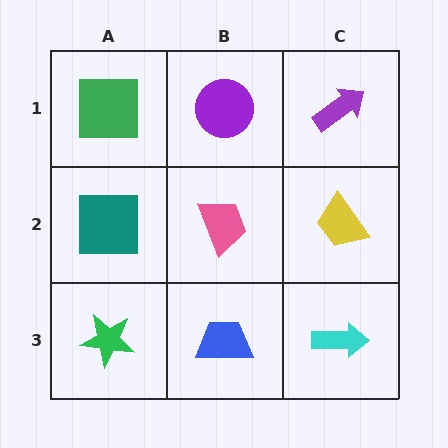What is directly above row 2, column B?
A purple circle.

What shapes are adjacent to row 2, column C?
A purple arrow (row 1, column C), a cyan arrow (row 3, column C), a pink trapezoid (row 2, column B).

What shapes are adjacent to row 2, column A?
A green square (row 1, column A), a green star (row 3, column A), a pink trapezoid (row 2, column B).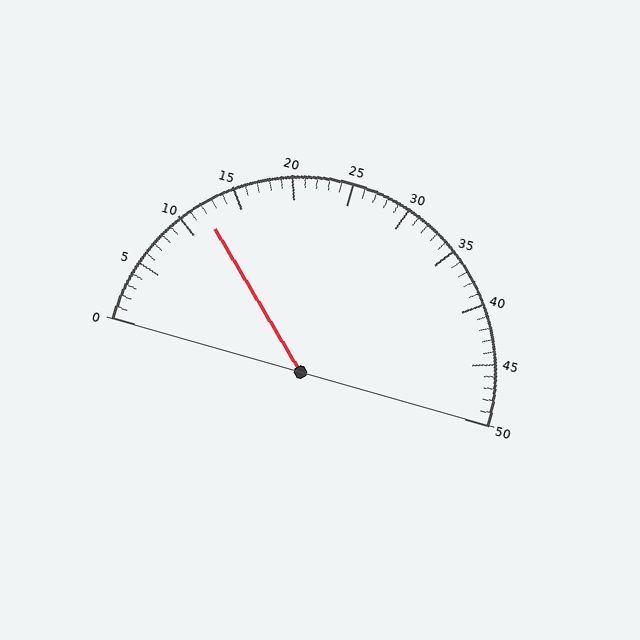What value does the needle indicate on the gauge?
The needle indicates approximately 12.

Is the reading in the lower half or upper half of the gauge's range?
The reading is in the lower half of the range (0 to 50).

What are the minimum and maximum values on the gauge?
The gauge ranges from 0 to 50.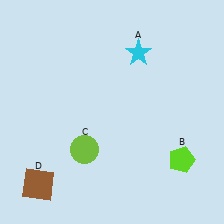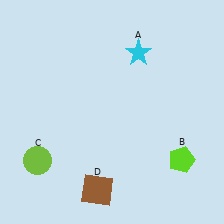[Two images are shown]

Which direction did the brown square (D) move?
The brown square (D) moved right.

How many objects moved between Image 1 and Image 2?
2 objects moved between the two images.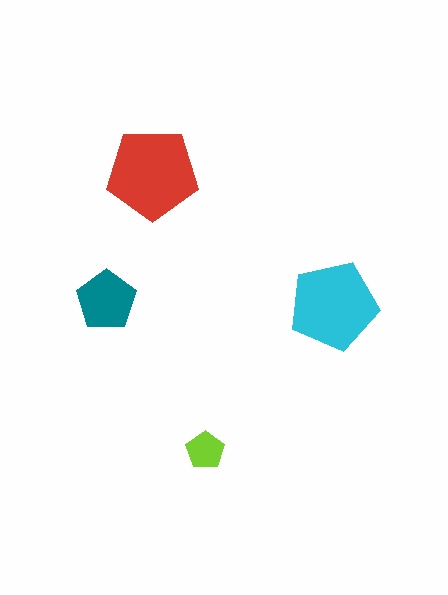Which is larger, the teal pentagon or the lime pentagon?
The teal one.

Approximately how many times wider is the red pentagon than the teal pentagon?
About 1.5 times wider.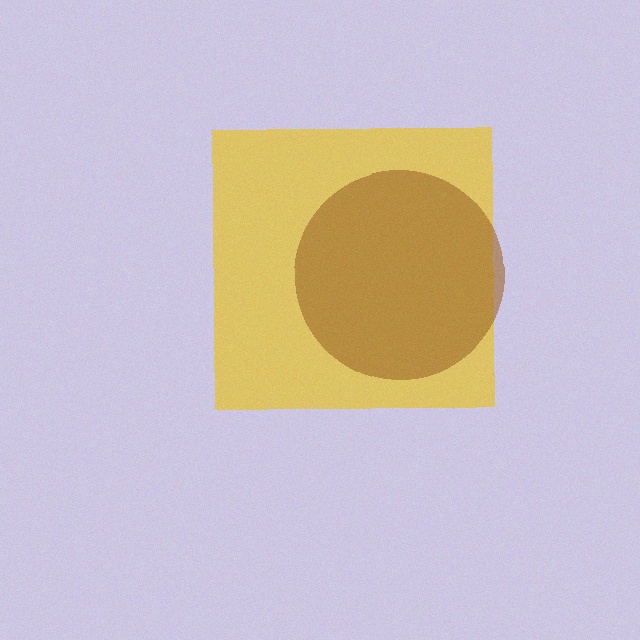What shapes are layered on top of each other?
The layered shapes are: a yellow square, a brown circle.